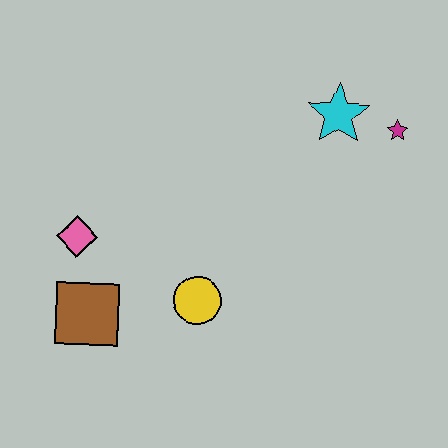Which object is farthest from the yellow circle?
The magenta star is farthest from the yellow circle.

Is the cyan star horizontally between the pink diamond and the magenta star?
Yes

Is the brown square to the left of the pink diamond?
No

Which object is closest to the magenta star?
The cyan star is closest to the magenta star.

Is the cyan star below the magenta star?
No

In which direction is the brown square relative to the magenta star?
The brown square is to the left of the magenta star.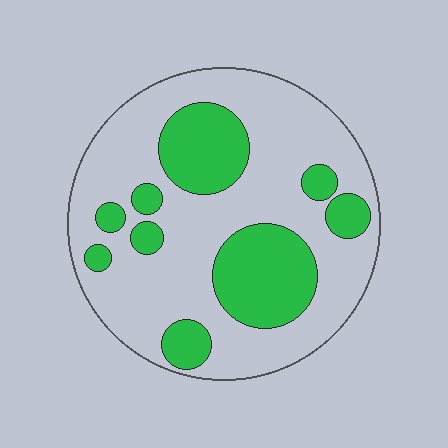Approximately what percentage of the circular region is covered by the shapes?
Approximately 30%.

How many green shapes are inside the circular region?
9.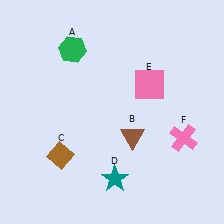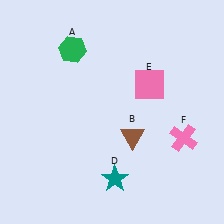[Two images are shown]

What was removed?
The brown diamond (C) was removed in Image 2.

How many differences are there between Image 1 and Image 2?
There is 1 difference between the two images.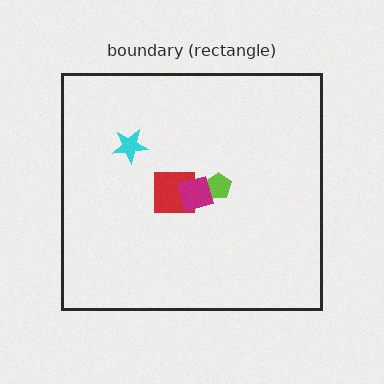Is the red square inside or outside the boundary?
Inside.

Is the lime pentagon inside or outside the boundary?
Inside.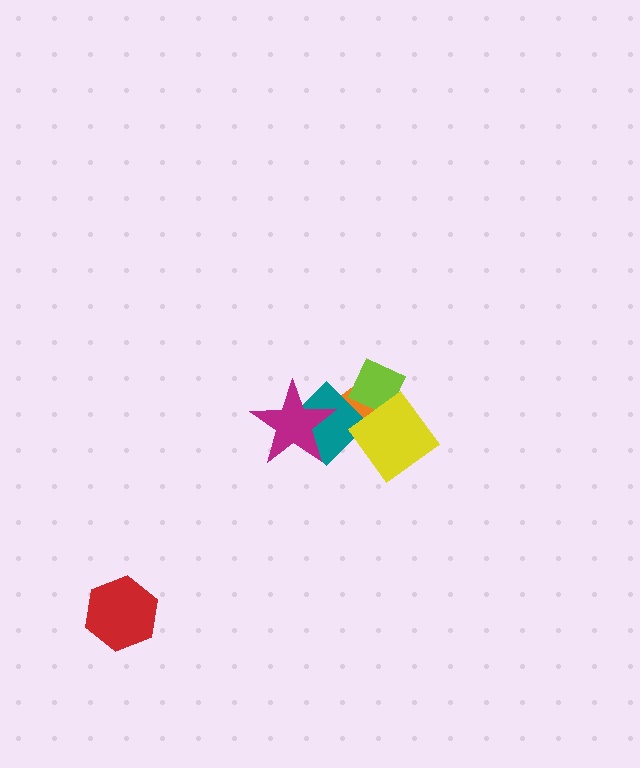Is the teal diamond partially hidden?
Yes, it is partially covered by another shape.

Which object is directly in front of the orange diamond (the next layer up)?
The teal diamond is directly in front of the orange diamond.